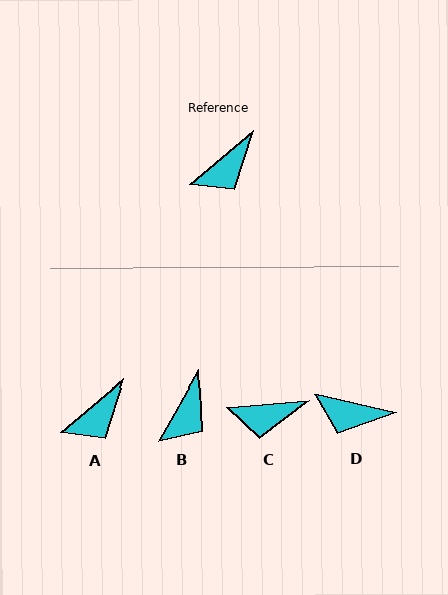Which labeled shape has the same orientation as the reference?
A.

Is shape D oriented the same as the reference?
No, it is off by about 53 degrees.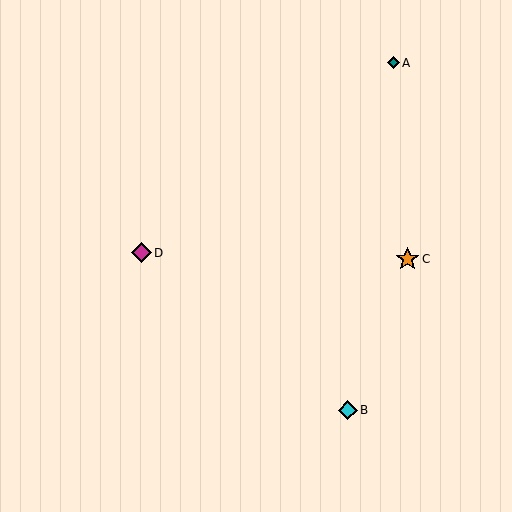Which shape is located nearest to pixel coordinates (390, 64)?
The teal diamond (labeled A) at (393, 63) is nearest to that location.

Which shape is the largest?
The orange star (labeled C) is the largest.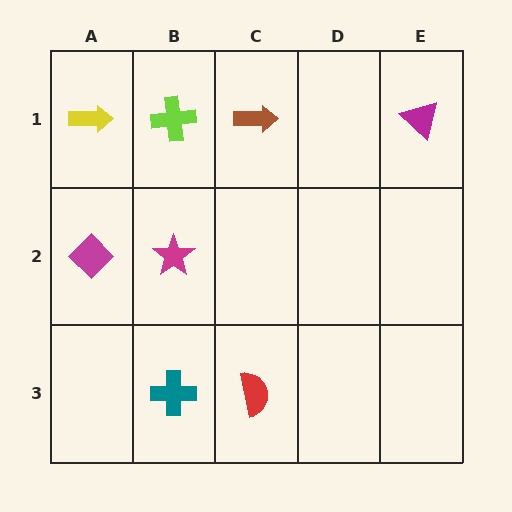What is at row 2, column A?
A magenta diamond.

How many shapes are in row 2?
2 shapes.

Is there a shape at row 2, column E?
No, that cell is empty.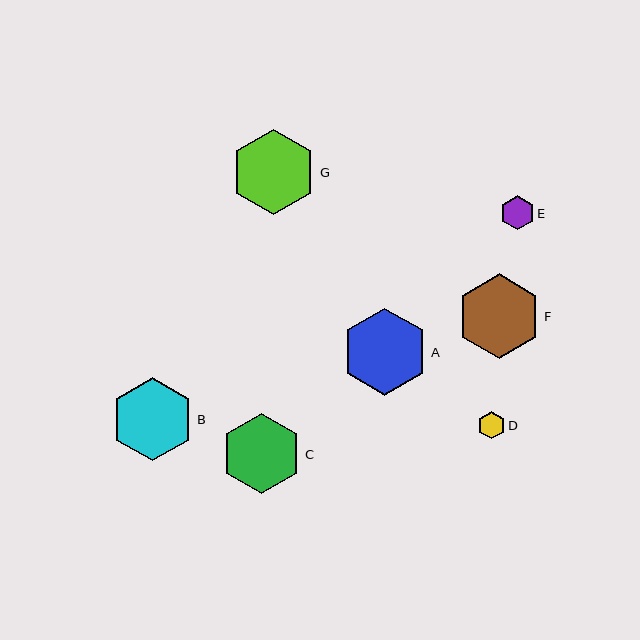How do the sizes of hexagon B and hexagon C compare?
Hexagon B and hexagon C are approximately the same size.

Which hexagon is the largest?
Hexagon A is the largest with a size of approximately 87 pixels.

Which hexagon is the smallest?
Hexagon D is the smallest with a size of approximately 27 pixels.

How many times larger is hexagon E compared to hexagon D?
Hexagon E is approximately 1.2 times the size of hexagon D.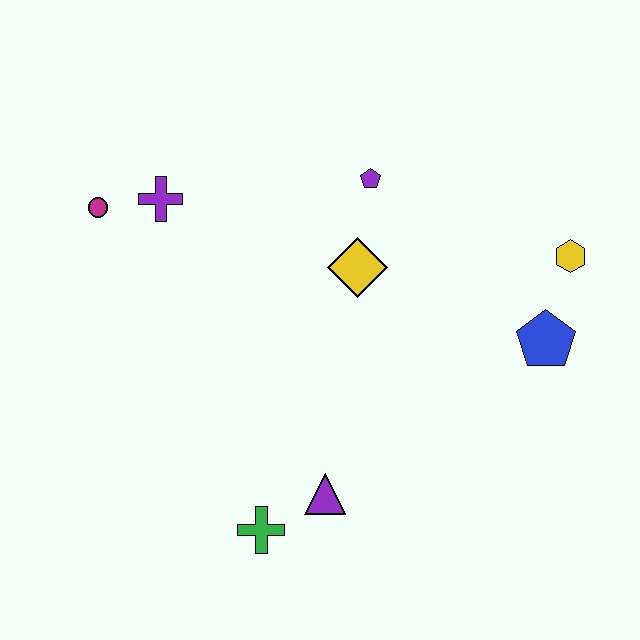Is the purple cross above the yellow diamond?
Yes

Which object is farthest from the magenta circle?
The yellow hexagon is farthest from the magenta circle.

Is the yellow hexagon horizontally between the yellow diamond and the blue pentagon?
No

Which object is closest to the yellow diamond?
The purple pentagon is closest to the yellow diamond.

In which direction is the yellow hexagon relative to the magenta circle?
The yellow hexagon is to the right of the magenta circle.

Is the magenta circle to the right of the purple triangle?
No